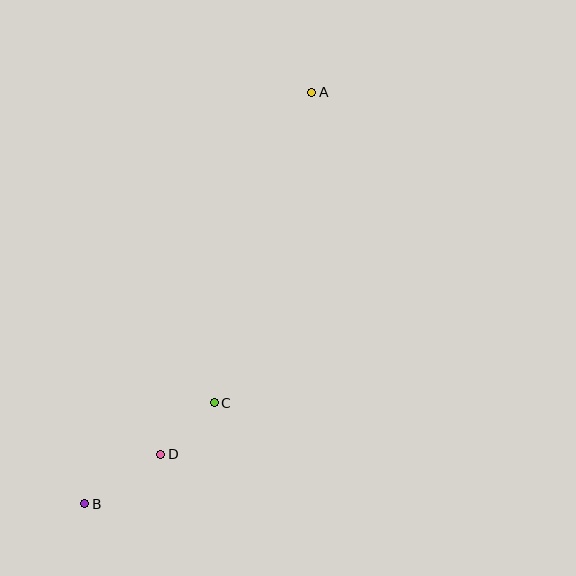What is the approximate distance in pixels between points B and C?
The distance between B and C is approximately 164 pixels.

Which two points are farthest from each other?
Points A and B are farthest from each other.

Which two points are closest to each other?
Points C and D are closest to each other.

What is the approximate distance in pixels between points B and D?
The distance between B and D is approximately 90 pixels.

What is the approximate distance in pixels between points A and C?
The distance between A and C is approximately 326 pixels.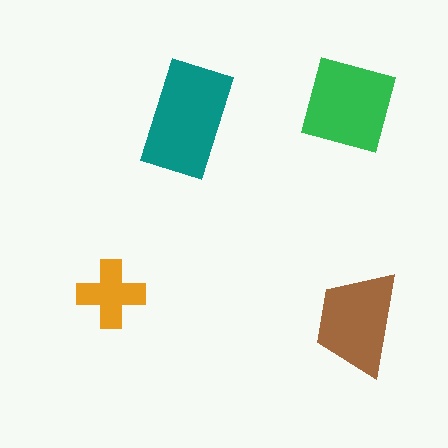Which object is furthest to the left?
The orange cross is leftmost.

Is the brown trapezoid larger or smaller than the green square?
Smaller.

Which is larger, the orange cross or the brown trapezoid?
The brown trapezoid.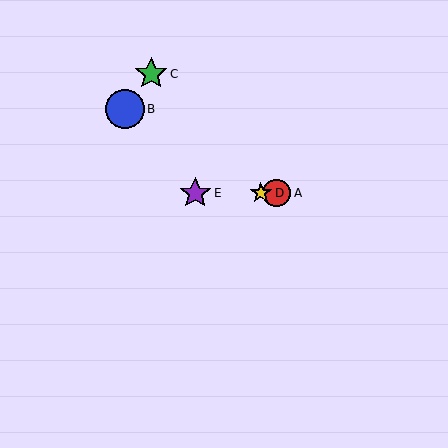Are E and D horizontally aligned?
Yes, both are at y≈193.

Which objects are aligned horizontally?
Objects A, D, E are aligned horizontally.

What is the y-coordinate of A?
Object A is at y≈193.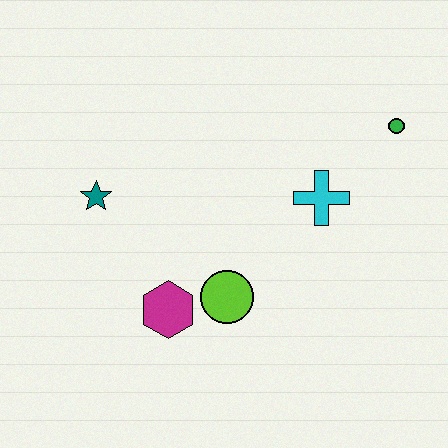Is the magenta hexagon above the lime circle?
No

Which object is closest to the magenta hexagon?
The lime circle is closest to the magenta hexagon.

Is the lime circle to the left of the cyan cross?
Yes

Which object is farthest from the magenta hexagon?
The green circle is farthest from the magenta hexagon.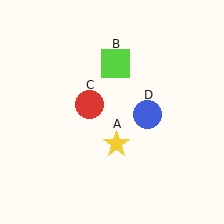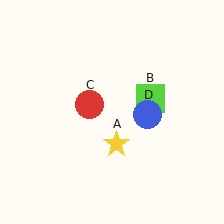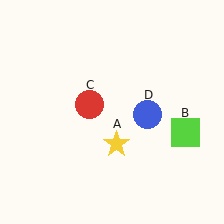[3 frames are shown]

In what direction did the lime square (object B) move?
The lime square (object B) moved down and to the right.